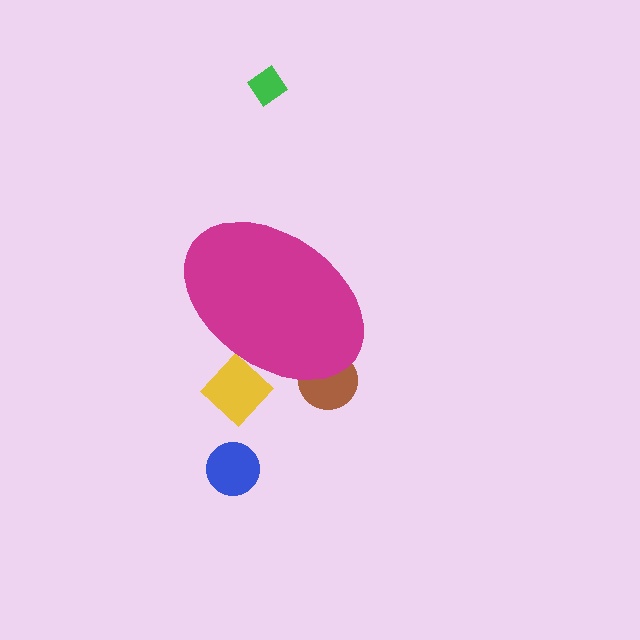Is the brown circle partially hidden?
Yes, the brown circle is partially hidden behind the magenta ellipse.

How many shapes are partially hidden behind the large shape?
2 shapes are partially hidden.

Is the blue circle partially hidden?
No, the blue circle is fully visible.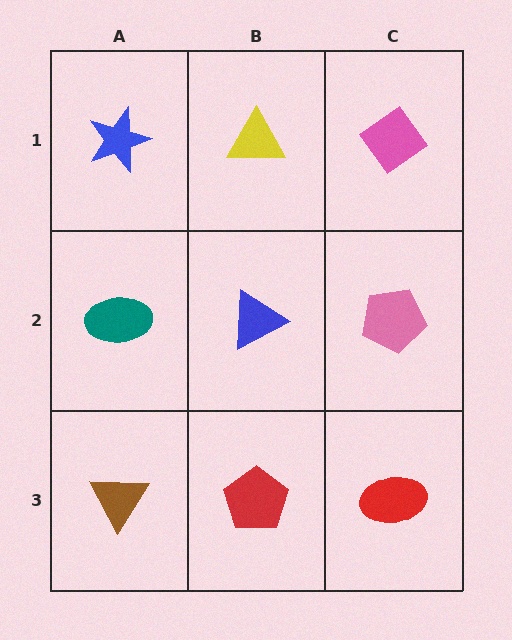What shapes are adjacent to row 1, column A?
A teal ellipse (row 2, column A), a yellow triangle (row 1, column B).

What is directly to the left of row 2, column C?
A blue triangle.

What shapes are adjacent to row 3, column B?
A blue triangle (row 2, column B), a brown triangle (row 3, column A), a red ellipse (row 3, column C).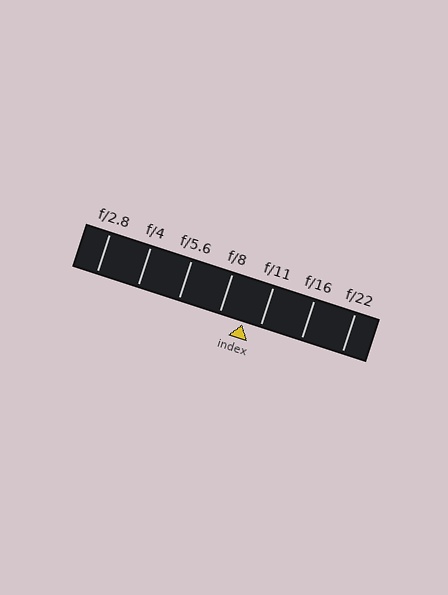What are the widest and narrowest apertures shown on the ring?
The widest aperture shown is f/2.8 and the narrowest is f/22.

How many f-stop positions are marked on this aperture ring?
There are 7 f-stop positions marked.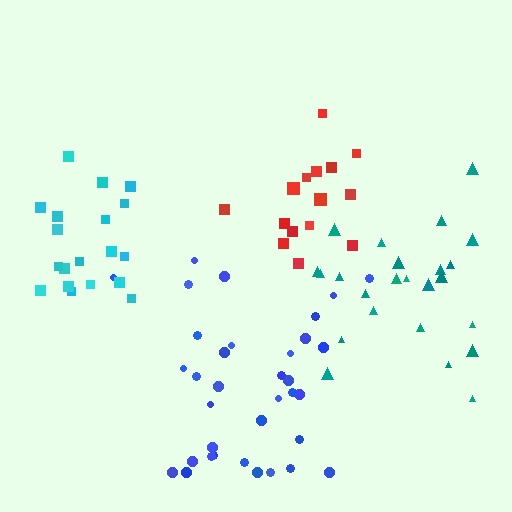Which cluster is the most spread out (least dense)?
Teal.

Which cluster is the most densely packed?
Cyan.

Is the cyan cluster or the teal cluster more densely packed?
Cyan.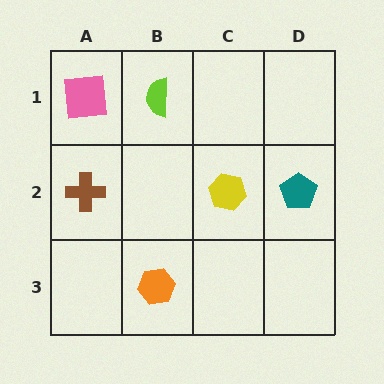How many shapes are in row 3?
1 shape.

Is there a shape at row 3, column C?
No, that cell is empty.